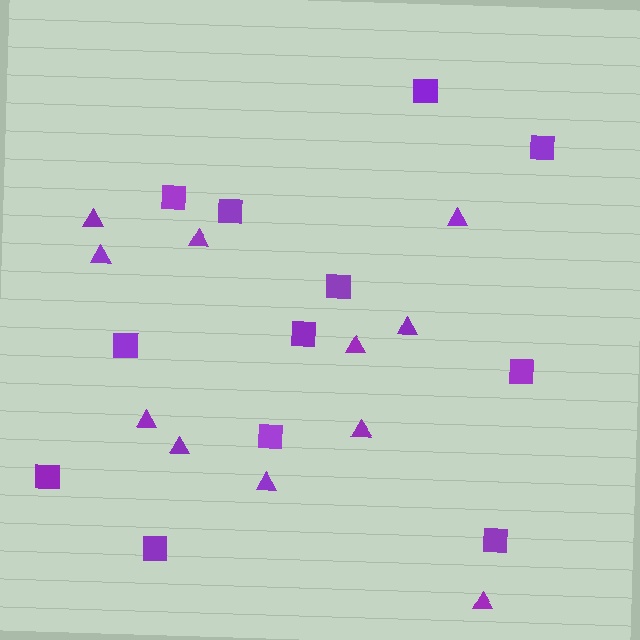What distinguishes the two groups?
There are 2 groups: one group of squares (12) and one group of triangles (11).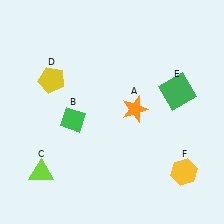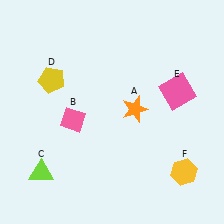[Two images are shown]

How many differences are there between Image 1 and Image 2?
There are 2 differences between the two images.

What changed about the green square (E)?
In Image 1, E is green. In Image 2, it changed to pink.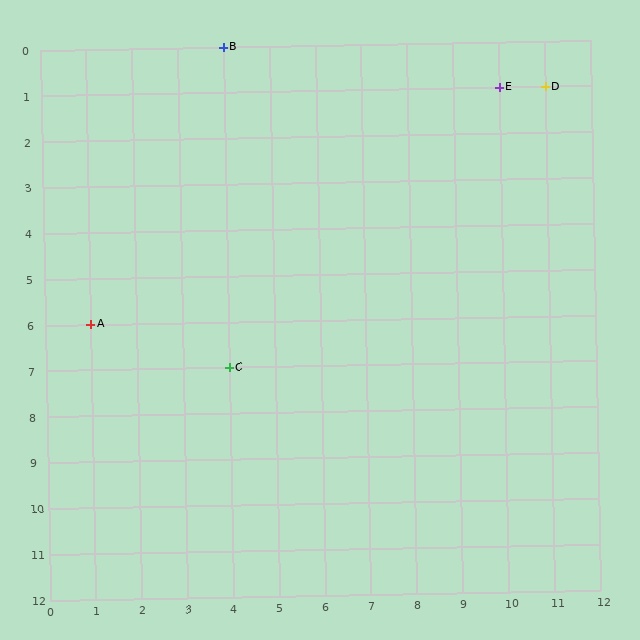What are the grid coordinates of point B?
Point B is at grid coordinates (4, 0).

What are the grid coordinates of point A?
Point A is at grid coordinates (1, 6).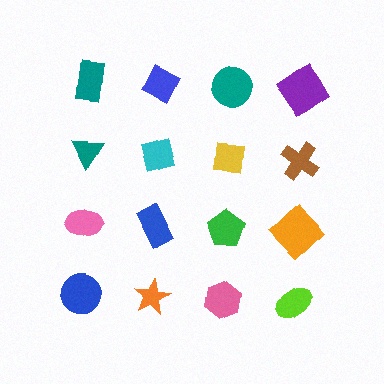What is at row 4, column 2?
An orange star.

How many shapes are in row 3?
4 shapes.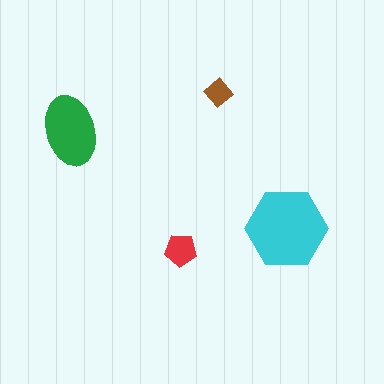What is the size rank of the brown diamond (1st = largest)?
4th.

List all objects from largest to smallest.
The cyan hexagon, the green ellipse, the red pentagon, the brown diamond.